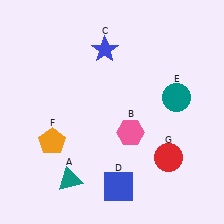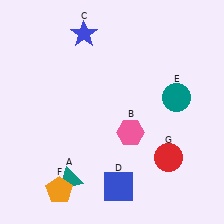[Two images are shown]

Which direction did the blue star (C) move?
The blue star (C) moved left.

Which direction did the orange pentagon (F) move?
The orange pentagon (F) moved down.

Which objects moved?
The objects that moved are: the blue star (C), the orange pentagon (F).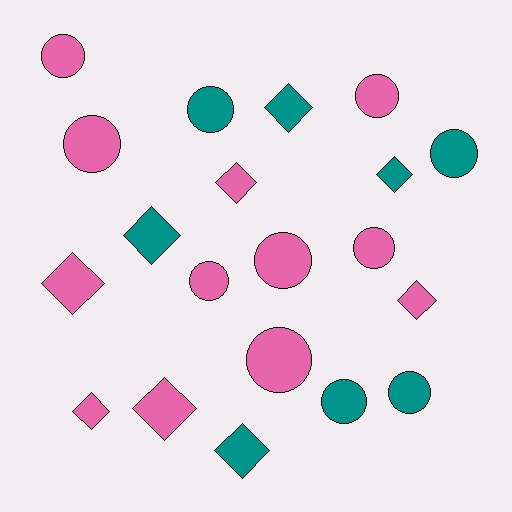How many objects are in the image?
There are 20 objects.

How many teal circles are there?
There are 4 teal circles.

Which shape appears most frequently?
Circle, with 11 objects.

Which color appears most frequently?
Pink, with 12 objects.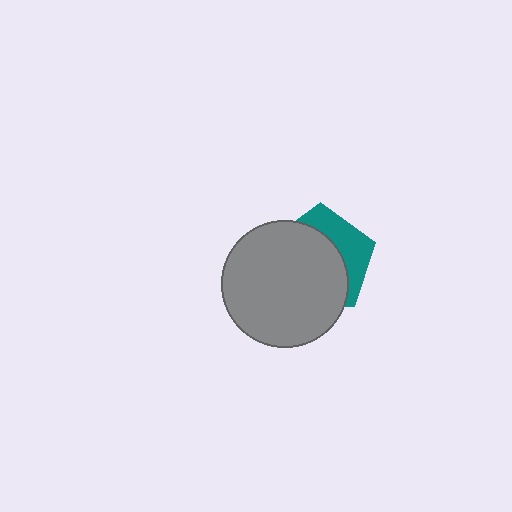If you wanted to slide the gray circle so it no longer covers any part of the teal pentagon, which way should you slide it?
Slide it toward the lower-left — that is the most direct way to separate the two shapes.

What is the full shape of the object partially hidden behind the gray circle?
The partially hidden object is a teal pentagon.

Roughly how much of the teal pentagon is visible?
A small part of it is visible (roughly 33%).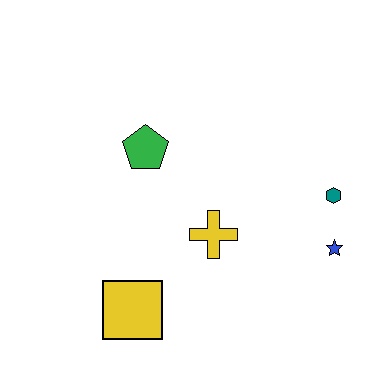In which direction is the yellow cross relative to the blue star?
The yellow cross is to the left of the blue star.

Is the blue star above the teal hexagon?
No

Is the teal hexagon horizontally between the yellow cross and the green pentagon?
No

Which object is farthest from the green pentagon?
The blue star is farthest from the green pentagon.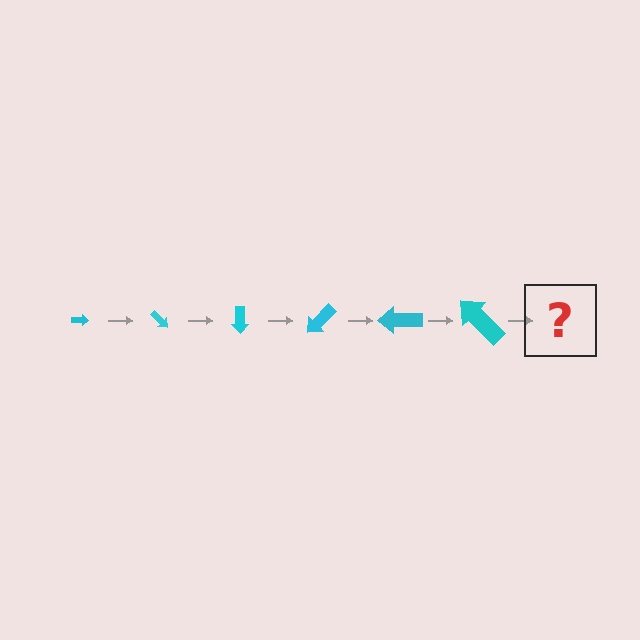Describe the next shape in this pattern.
It should be an arrow, larger than the previous one and rotated 270 degrees from the start.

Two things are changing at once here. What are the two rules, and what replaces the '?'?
The two rules are that the arrow grows larger each step and it rotates 45 degrees each step. The '?' should be an arrow, larger than the previous one and rotated 270 degrees from the start.